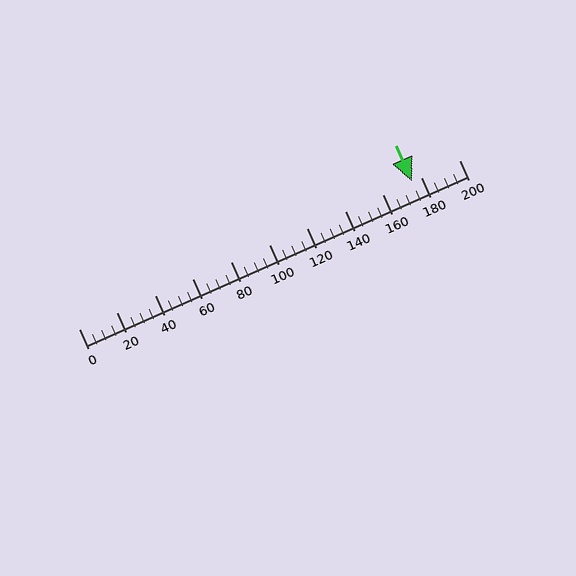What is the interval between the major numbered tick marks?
The major tick marks are spaced 20 units apart.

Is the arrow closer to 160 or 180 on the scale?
The arrow is closer to 180.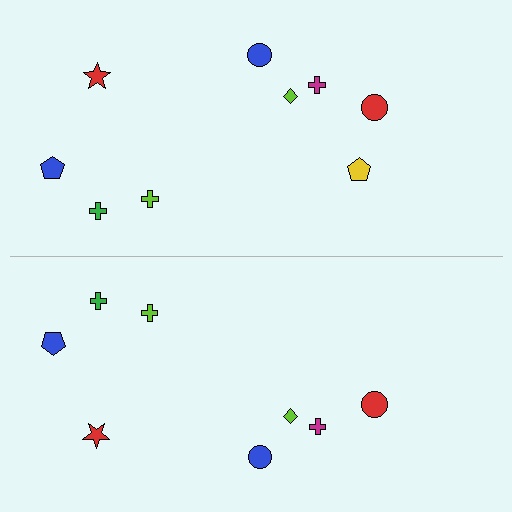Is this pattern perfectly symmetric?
No, the pattern is not perfectly symmetric. A yellow pentagon is missing from the bottom side.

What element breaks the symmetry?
A yellow pentagon is missing from the bottom side.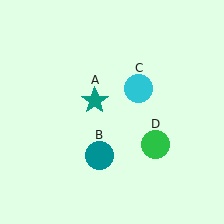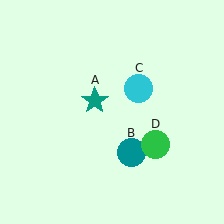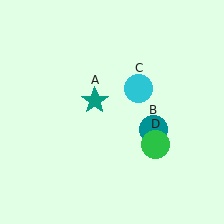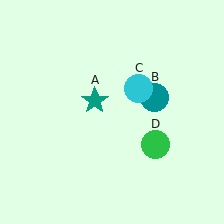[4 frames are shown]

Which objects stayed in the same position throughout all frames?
Teal star (object A) and cyan circle (object C) and green circle (object D) remained stationary.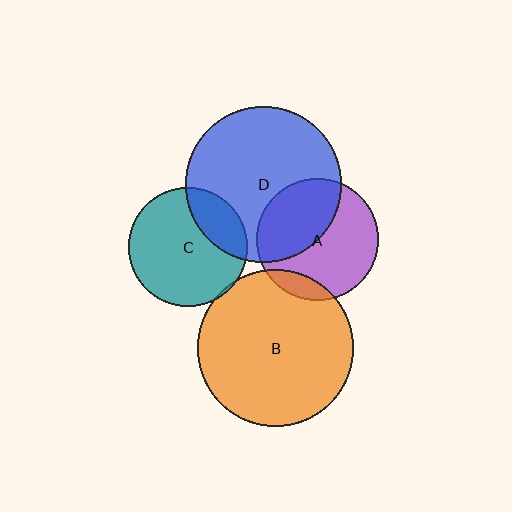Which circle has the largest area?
Circle B (orange).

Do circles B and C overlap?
Yes.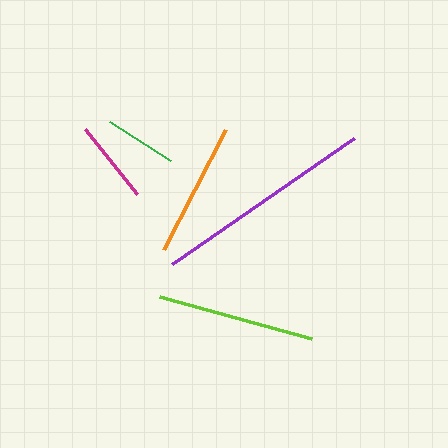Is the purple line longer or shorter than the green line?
The purple line is longer than the green line.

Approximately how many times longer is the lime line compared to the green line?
The lime line is approximately 2.2 times the length of the green line.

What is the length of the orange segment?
The orange segment is approximately 136 pixels long.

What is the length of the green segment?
The green segment is approximately 72 pixels long.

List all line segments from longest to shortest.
From longest to shortest: purple, lime, orange, magenta, green.